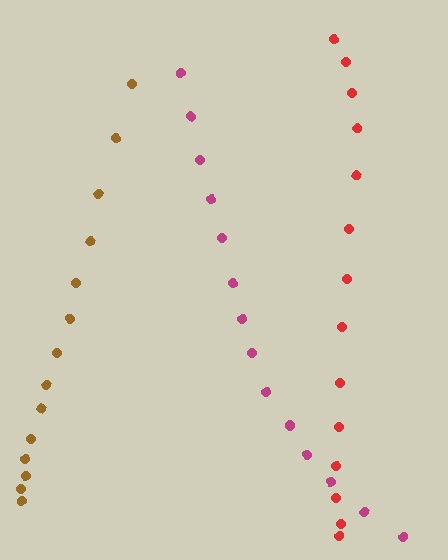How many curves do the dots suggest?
There are 3 distinct paths.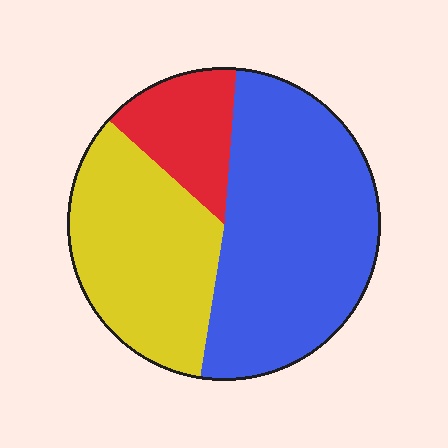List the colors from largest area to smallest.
From largest to smallest: blue, yellow, red.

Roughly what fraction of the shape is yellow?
Yellow takes up about one third (1/3) of the shape.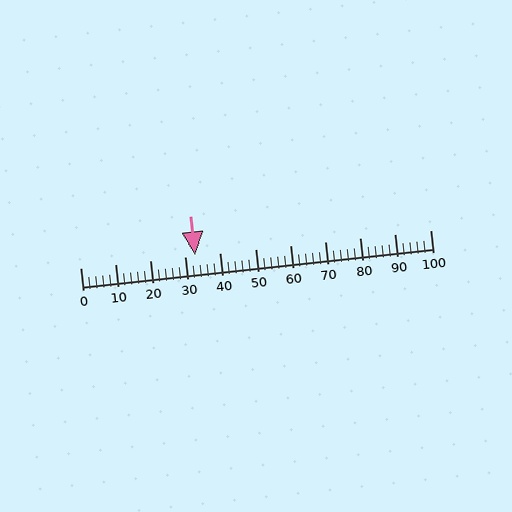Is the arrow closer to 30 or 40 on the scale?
The arrow is closer to 30.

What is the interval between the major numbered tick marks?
The major tick marks are spaced 10 units apart.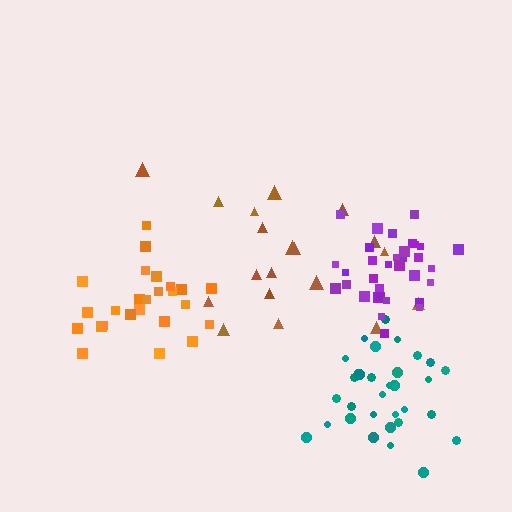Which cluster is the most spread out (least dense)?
Brown.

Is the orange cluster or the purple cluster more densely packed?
Orange.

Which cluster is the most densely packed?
Teal.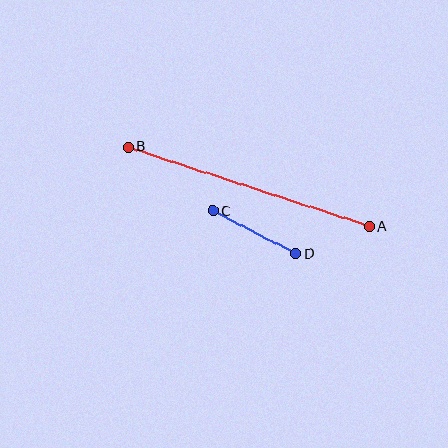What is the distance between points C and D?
The distance is approximately 93 pixels.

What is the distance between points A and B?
The distance is approximately 254 pixels.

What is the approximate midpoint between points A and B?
The midpoint is at approximately (249, 187) pixels.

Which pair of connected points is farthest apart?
Points A and B are farthest apart.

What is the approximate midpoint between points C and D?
The midpoint is at approximately (254, 232) pixels.